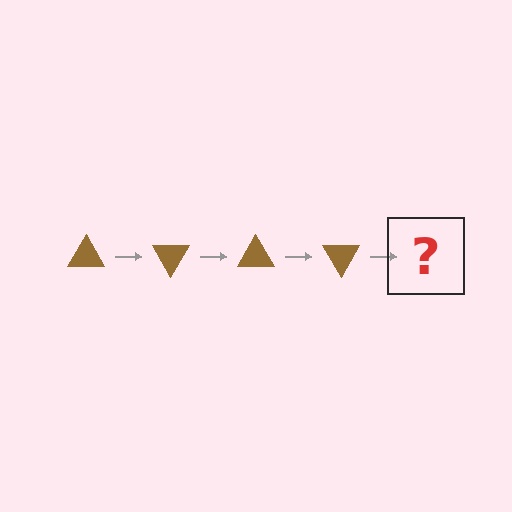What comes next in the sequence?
The next element should be a brown triangle rotated 240 degrees.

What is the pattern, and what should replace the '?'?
The pattern is that the triangle rotates 60 degrees each step. The '?' should be a brown triangle rotated 240 degrees.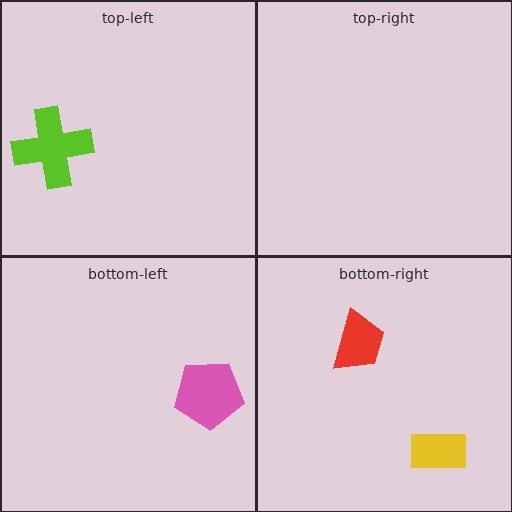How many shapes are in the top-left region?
1.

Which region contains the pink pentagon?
The bottom-left region.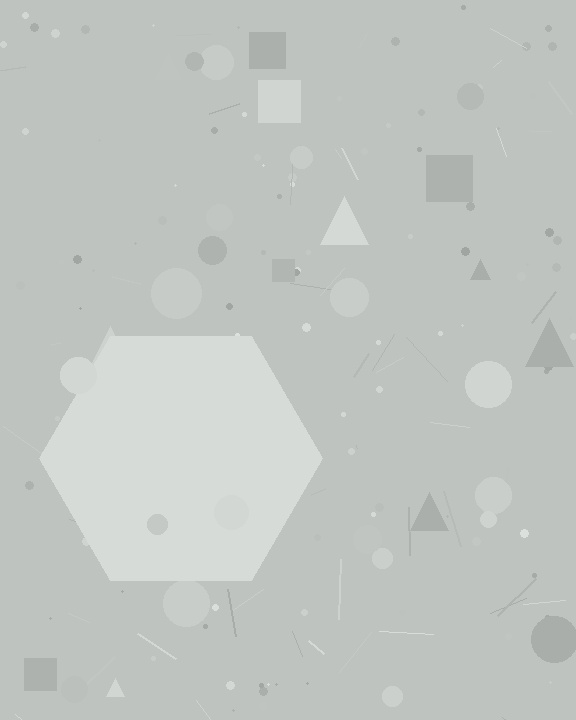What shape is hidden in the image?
A hexagon is hidden in the image.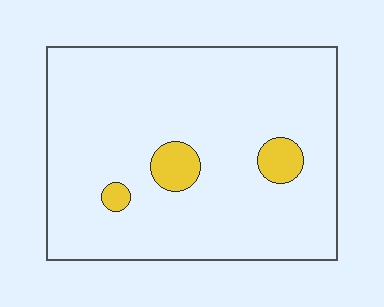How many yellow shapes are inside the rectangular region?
3.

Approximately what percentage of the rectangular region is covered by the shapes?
Approximately 5%.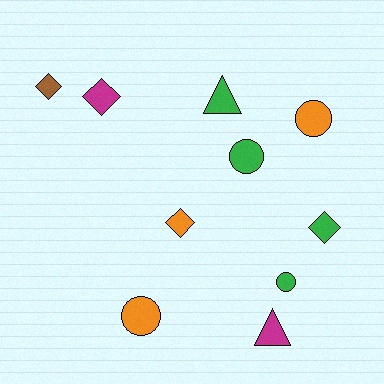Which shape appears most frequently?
Diamond, with 4 objects.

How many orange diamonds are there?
There is 1 orange diamond.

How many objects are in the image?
There are 10 objects.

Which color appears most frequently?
Green, with 4 objects.